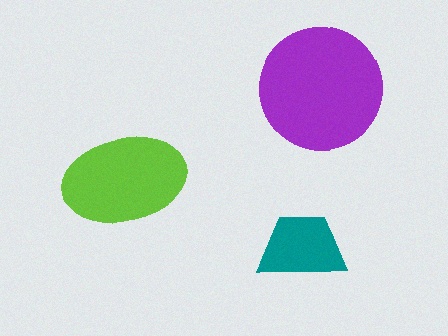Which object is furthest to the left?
The lime ellipse is leftmost.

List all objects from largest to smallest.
The purple circle, the lime ellipse, the teal trapezoid.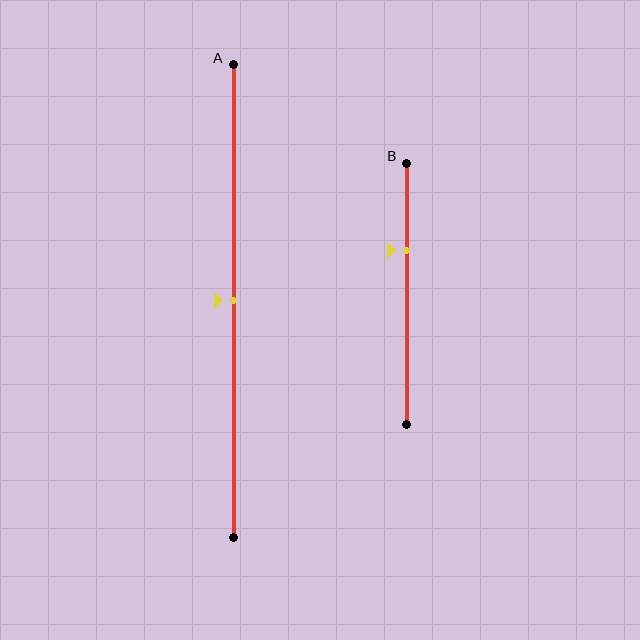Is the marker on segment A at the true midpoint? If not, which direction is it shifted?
Yes, the marker on segment A is at the true midpoint.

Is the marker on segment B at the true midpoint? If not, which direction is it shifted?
No, the marker on segment B is shifted upward by about 17% of the segment length.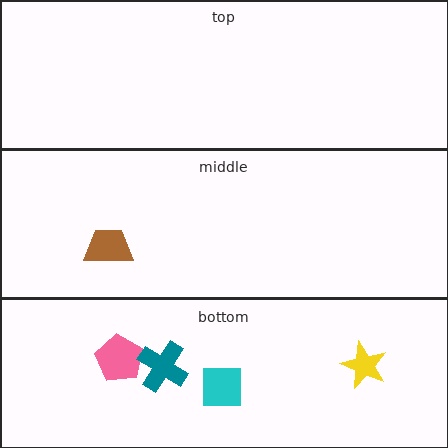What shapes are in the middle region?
The brown trapezoid.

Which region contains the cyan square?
The bottom region.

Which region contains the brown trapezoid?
The middle region.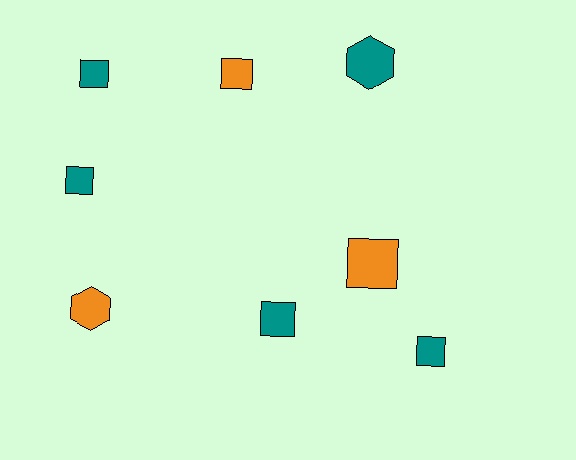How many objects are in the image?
There are 8 objects.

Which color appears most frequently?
Teal, with 5 objects.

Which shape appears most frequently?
Square, with 6 objects.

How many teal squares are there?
There are 4 teal squares.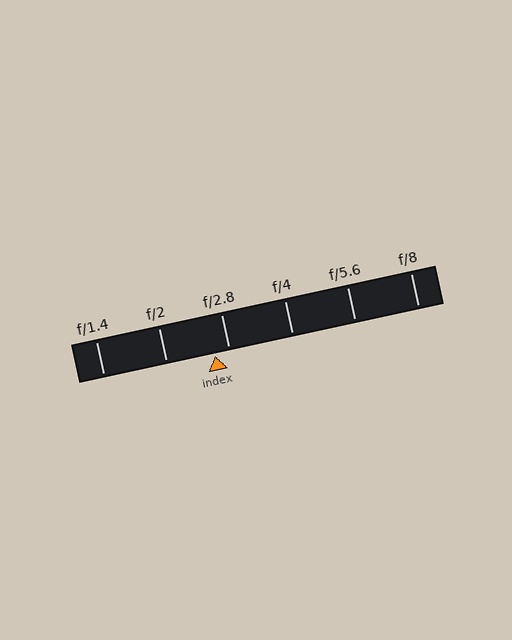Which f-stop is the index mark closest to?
The index mark is closest to f/2.8.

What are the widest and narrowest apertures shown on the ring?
The widest aperture shown is f/1.4 and the narrowest is f/8.